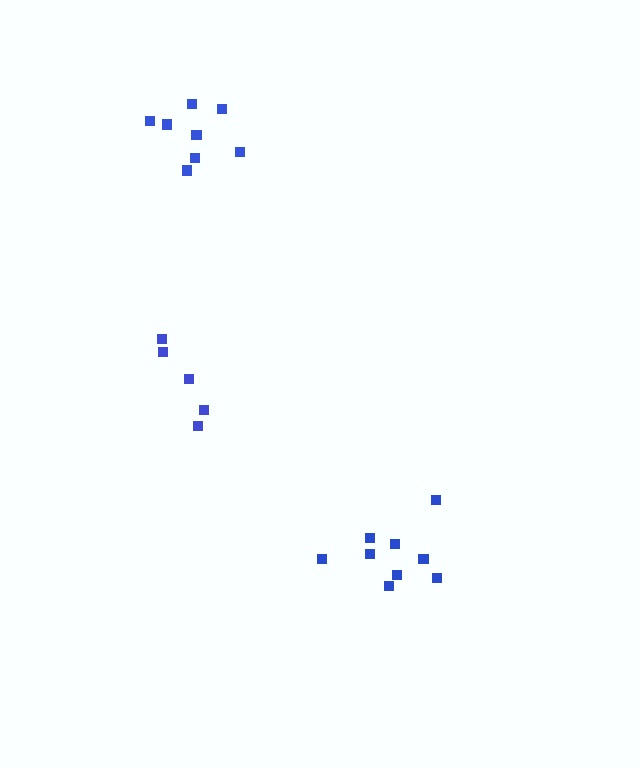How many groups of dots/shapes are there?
There are 3 groups.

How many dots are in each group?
Group 1: 8 dots, Group 2: 5 dots, Group 3: 9 dots (22 total).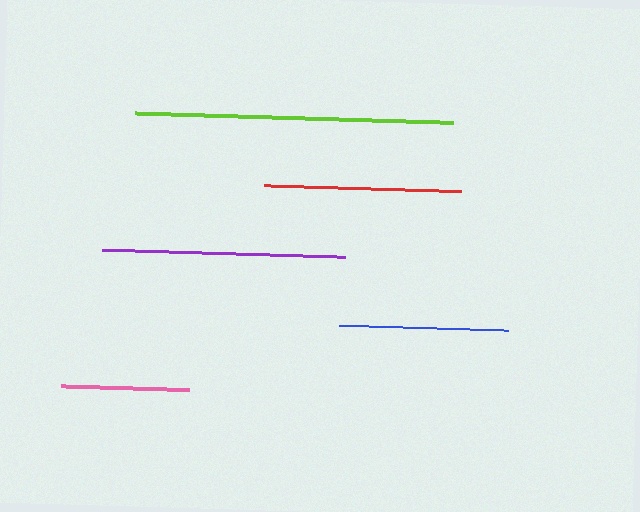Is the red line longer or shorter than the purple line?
The purple line is longer than the red line.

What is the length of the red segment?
The red segment is approximately 197 pixels long.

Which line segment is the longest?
The lime line is the longest at approximately 318 pixels.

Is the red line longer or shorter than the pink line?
The red line is longer than the pink line.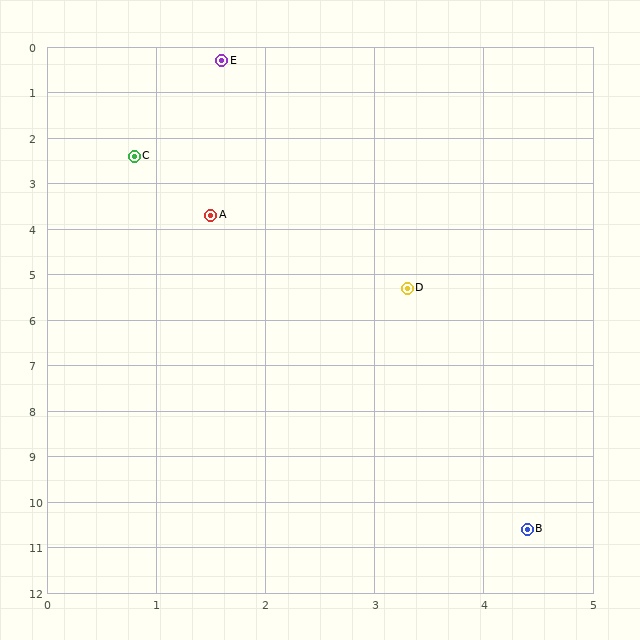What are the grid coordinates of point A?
Point A is at approximately (1.5, 3.7).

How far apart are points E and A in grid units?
Points E and A are about 3.4 grid units apart.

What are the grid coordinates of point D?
Point D is at approximately (3.3, 5.3).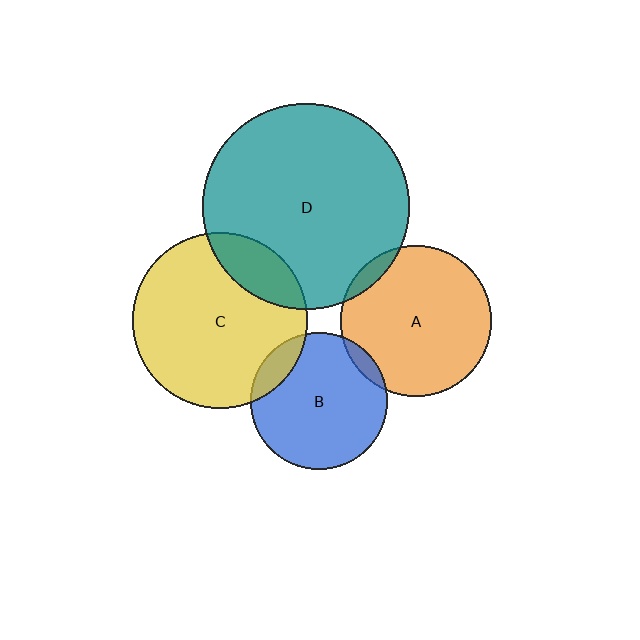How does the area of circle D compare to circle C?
Approximately 1.4 times.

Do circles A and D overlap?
Yes.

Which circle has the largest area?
Circle D (teal).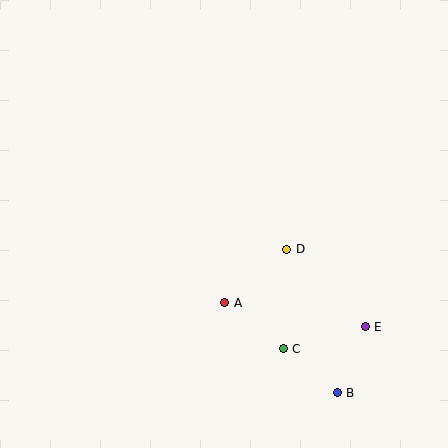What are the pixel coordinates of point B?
Point B is at (337, 393).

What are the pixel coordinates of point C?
Point C is at (283, 349).